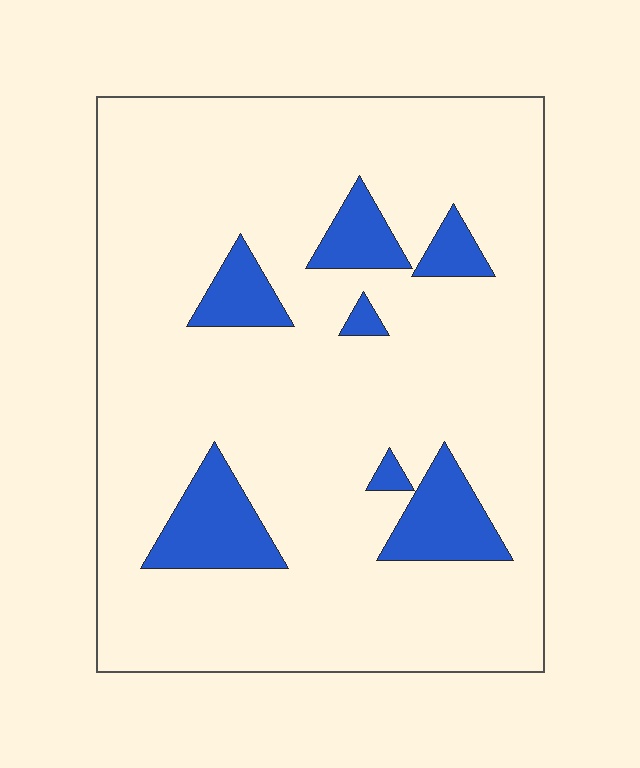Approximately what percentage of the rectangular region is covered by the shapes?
Approximately 15%.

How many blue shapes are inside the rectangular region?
7.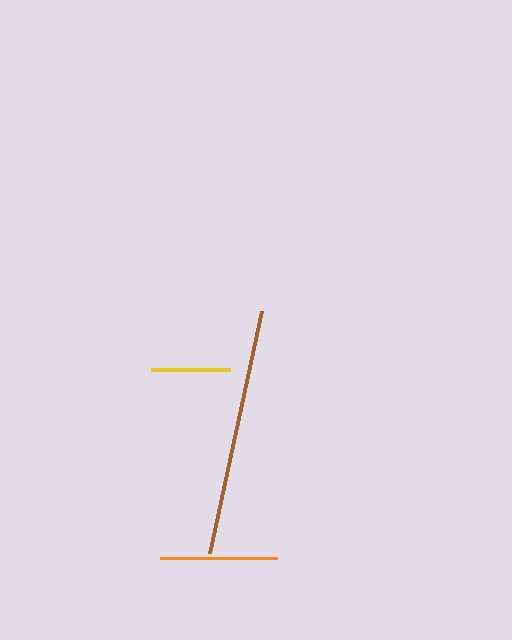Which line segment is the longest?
The brown line is the longest at approximately 247 pixels.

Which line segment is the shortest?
The yellow line is the shortest at approximately 79 pixels.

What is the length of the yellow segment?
The yellow segment is approximately 79 pixels long.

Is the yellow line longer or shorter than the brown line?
The brown line is longer than the yellow line.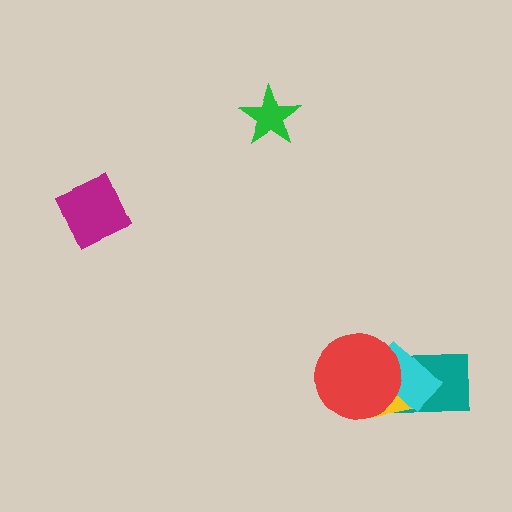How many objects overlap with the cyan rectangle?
3 objects overlap with the cyan rectangle.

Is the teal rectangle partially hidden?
Yes, it is partially covered by another shape.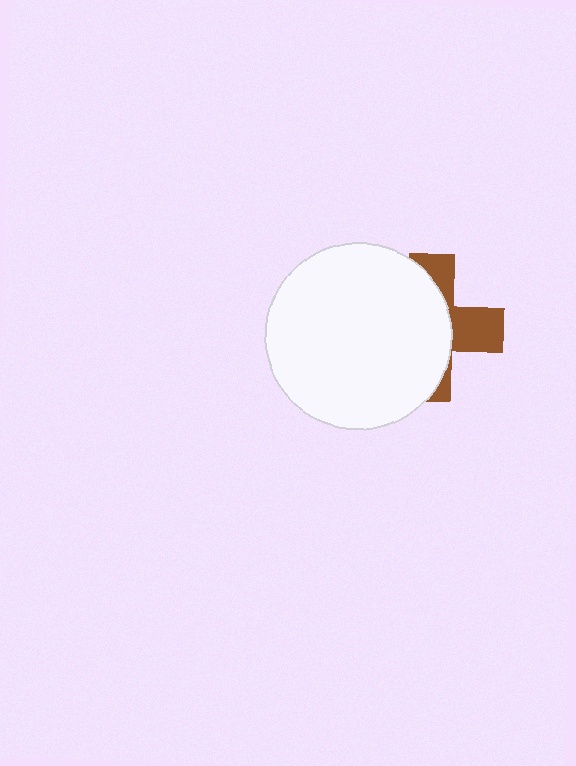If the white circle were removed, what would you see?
You would see the complete brown cross.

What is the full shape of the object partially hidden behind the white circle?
The partially hidden object is a brown cross.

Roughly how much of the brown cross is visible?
A small part of it is visible (roughly 36%).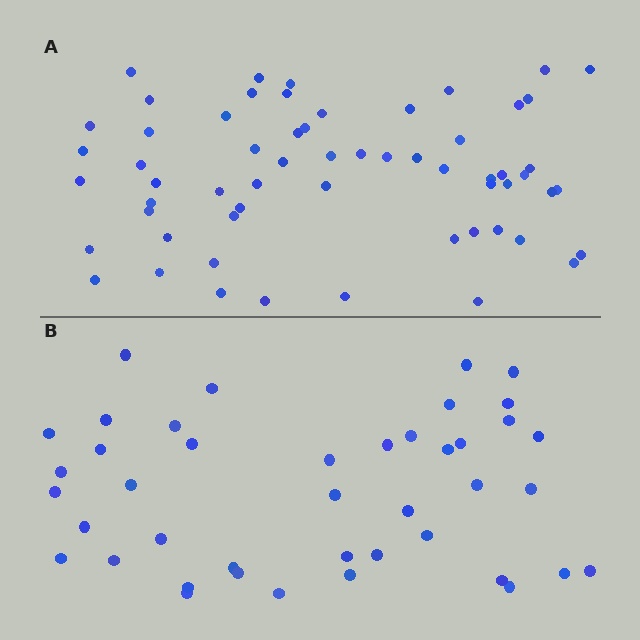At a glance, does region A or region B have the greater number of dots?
Region A (the top region) has more dots.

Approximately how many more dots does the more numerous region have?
Region A has approximately 20 more dots than region B.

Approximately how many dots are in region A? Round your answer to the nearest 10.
About 60 dots.